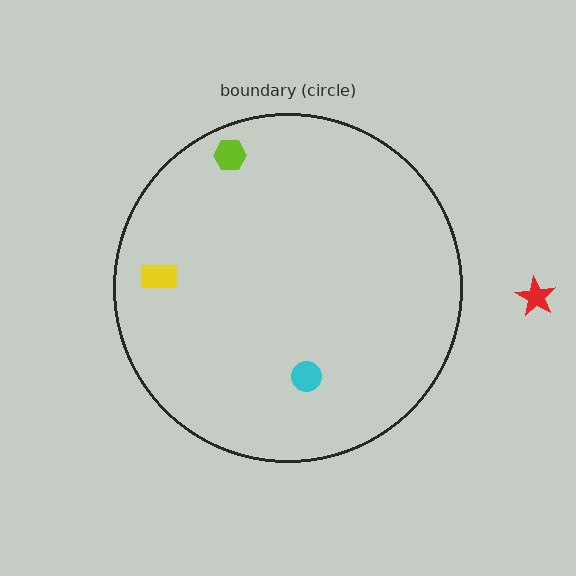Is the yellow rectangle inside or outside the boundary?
Inside.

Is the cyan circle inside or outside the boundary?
Inside.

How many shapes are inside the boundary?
3 inside, 1 outside.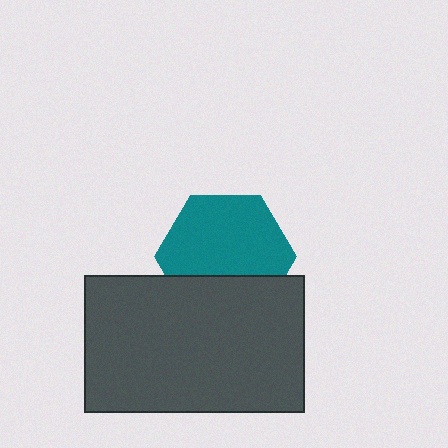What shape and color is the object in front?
The object in front is a dark gray rectangle.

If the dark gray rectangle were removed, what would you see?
You would see the complete teal hexagon.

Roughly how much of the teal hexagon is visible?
Most of it is visible (roughly 68%).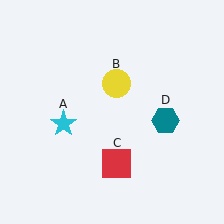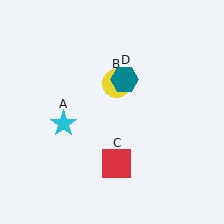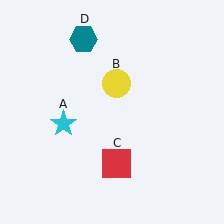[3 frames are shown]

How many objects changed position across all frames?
1 object changed position: teal hexagon (object D).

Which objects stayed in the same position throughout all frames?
Cyan star (object A) and yellow circle (object B) and red square (object C) remained stationary.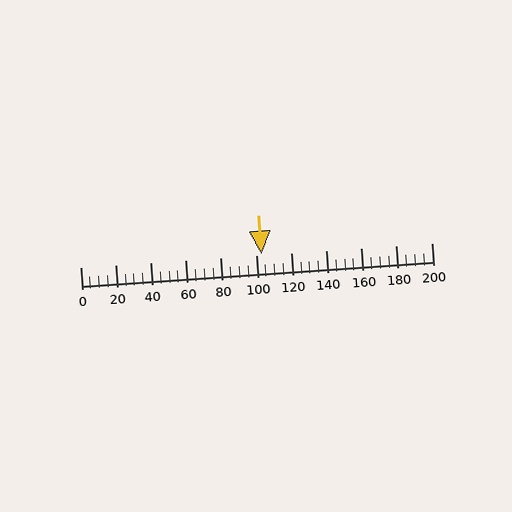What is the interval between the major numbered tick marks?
The major tick marks are spaced 20 units apart.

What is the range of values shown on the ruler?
The ruler shows values from 0 to 200.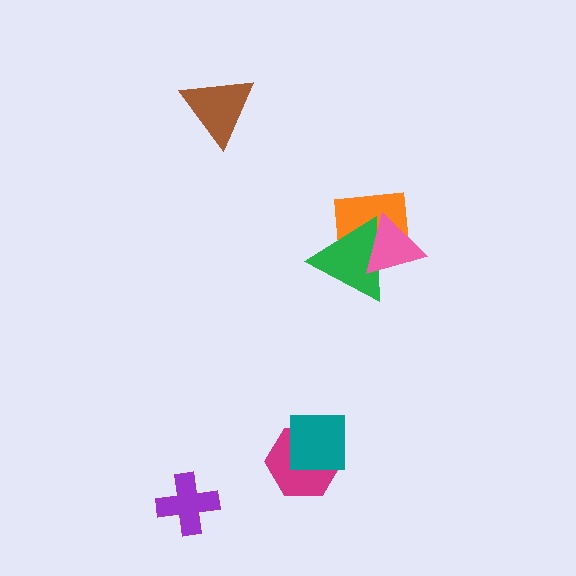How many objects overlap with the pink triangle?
2 objects overlap with the pink triangle.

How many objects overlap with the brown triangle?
0 objects overlap with the brown triangle.